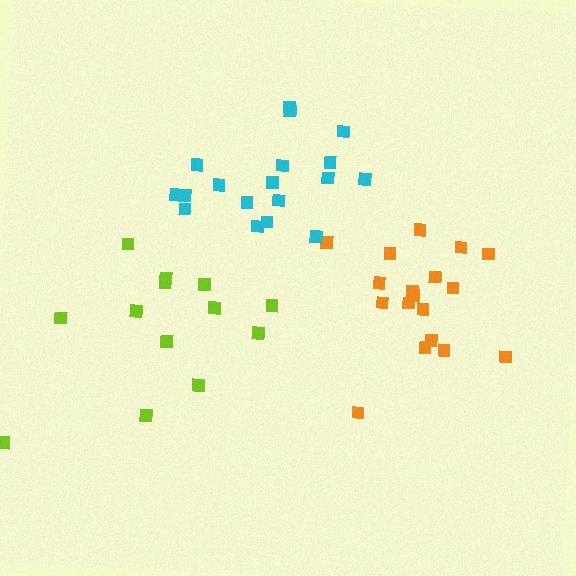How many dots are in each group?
Group 1: 18 dots, Group 2: 13 dots, Group 3: 18 dots (49 total).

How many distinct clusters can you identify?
There are 3 distinct clusters.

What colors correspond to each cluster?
The clusters are colored: orange, lime, cyan.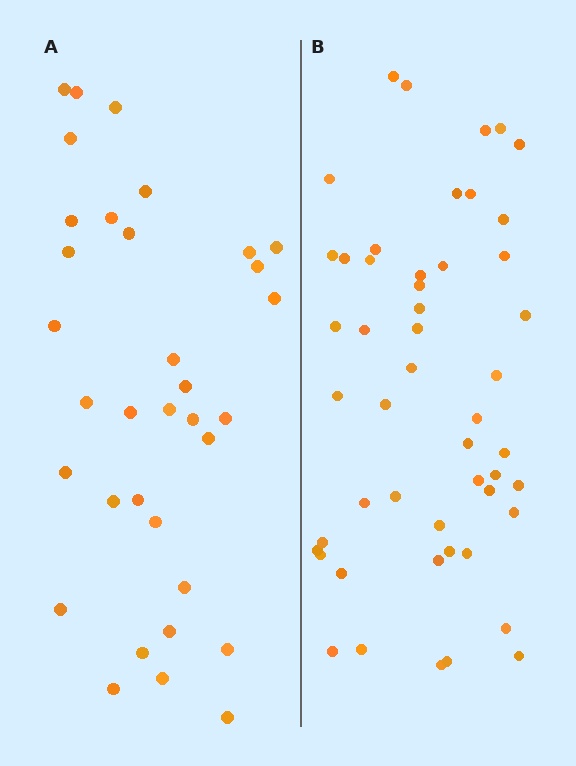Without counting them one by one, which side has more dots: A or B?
Region B (the right region) has more dots.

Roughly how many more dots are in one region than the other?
Region B has approximately 15 more dots than region A.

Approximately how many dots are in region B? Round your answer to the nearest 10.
About 50 dots.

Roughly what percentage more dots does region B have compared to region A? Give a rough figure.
About 45% more.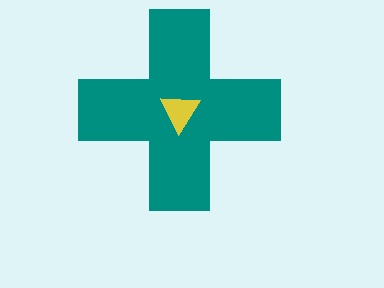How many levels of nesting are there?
2.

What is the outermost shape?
The teal cross.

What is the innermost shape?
The yellow triangle.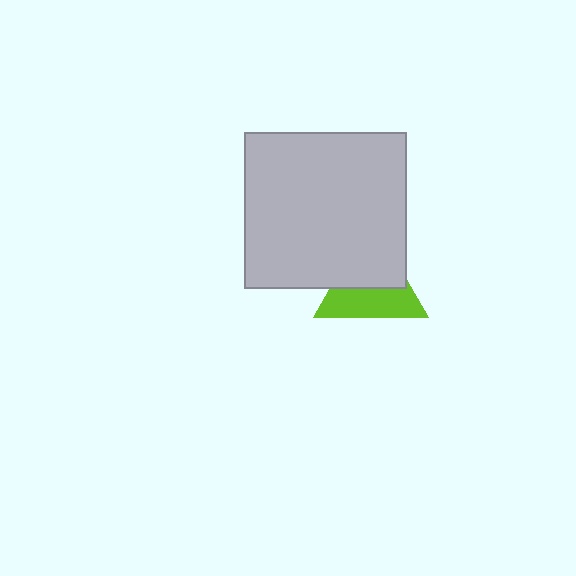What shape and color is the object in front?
The object in front is a light gray rectangle.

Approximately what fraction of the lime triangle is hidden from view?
Roughly 52% of the lime triangle is hidden behind the light gray rectangle.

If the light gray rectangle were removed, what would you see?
You would see the complete lime triangle.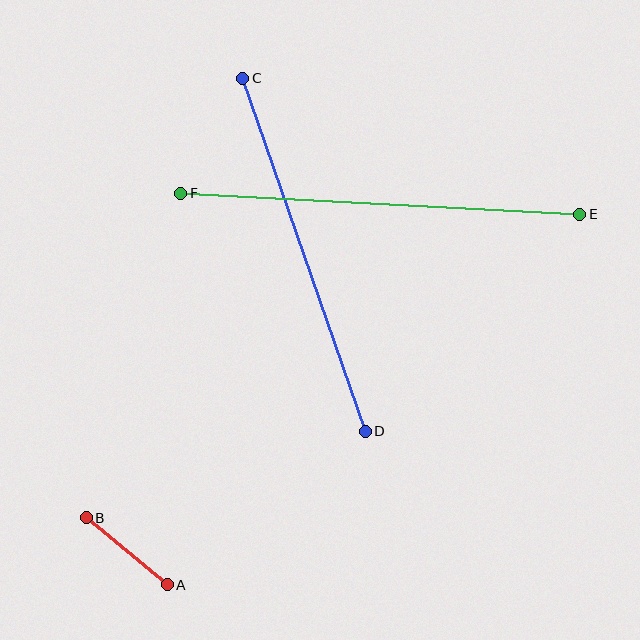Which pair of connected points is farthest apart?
Points E and F are farthest apart.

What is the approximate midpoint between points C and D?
The midpoint is at approximately (304, 255) pixels.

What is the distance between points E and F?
The distance is approximately 400 pixels.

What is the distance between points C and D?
The distance is approximately 373 pixels.